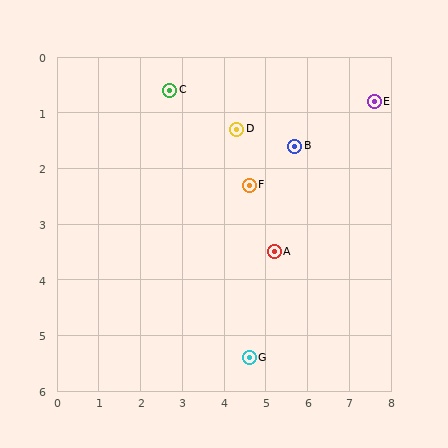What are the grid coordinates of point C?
Point C is at approximately (2.7, 0.6).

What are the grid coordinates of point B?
Point B is at approximately (5.7, 1.6).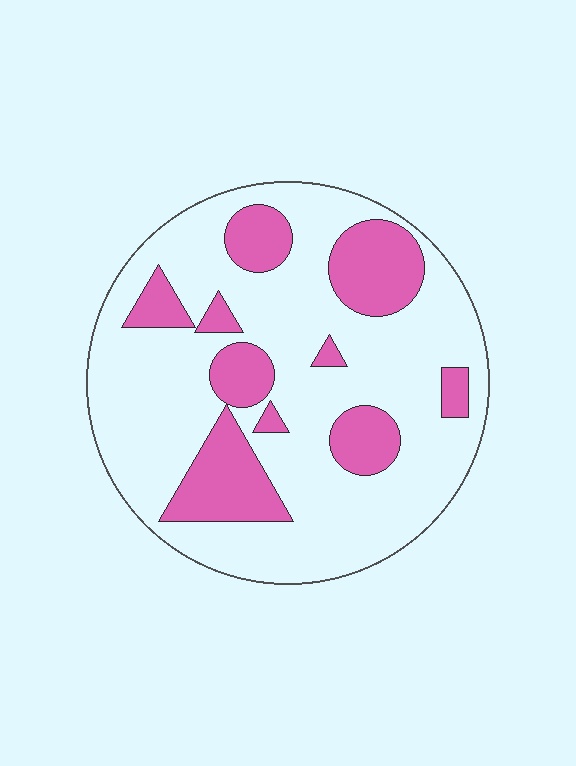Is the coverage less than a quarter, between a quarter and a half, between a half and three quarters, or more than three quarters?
Between a quarter and a half.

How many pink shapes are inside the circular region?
10.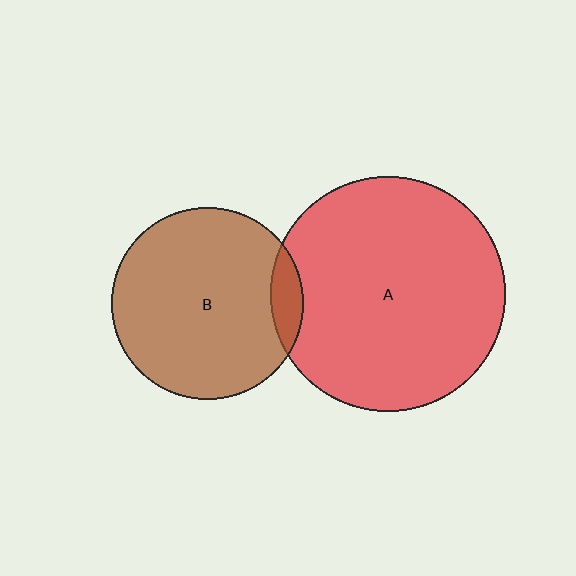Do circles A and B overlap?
Yes.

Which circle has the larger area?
Circle A (red).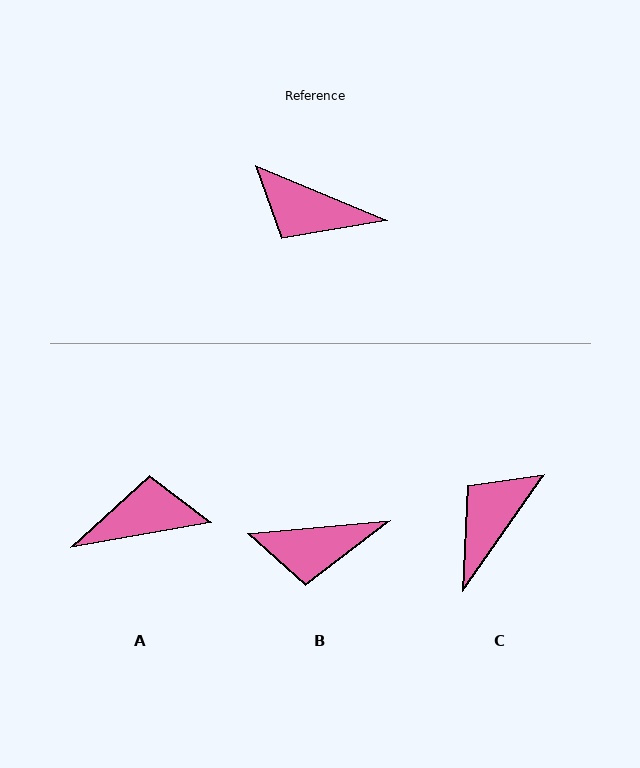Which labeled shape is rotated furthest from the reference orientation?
A, about 147 degrees away.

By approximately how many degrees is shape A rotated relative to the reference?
Approximately 147 degrees clockwise.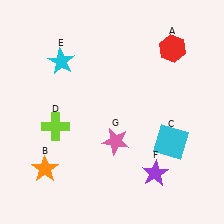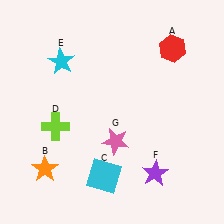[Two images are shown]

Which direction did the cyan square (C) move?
The cyan square (C) moved left.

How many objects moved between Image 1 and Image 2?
1 object moved between the two images.